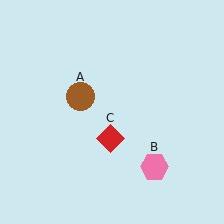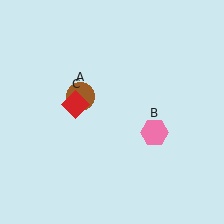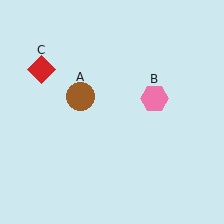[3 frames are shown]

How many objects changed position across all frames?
2 objects changed position: pink hexagon (object B), red diamond (object C).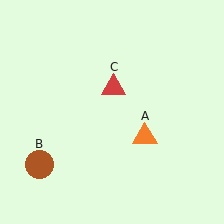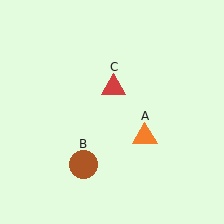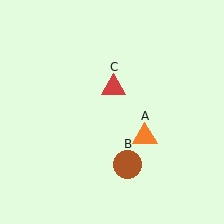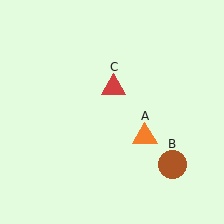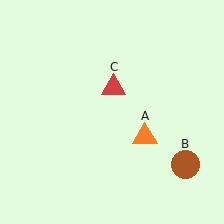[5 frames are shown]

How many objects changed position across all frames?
1 object changed position: brown circle (object B).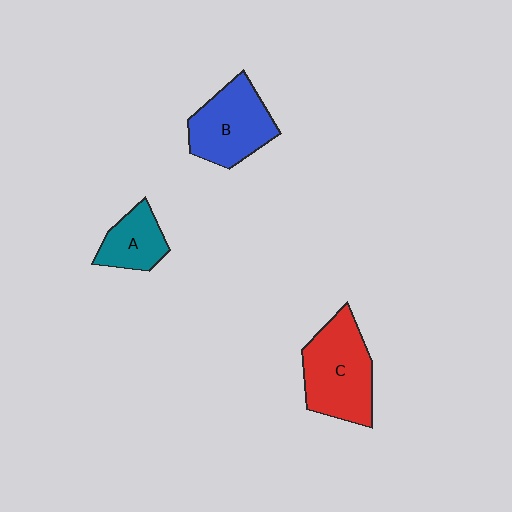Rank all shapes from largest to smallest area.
From largest to smallest: C (red), B (blue), A (teal).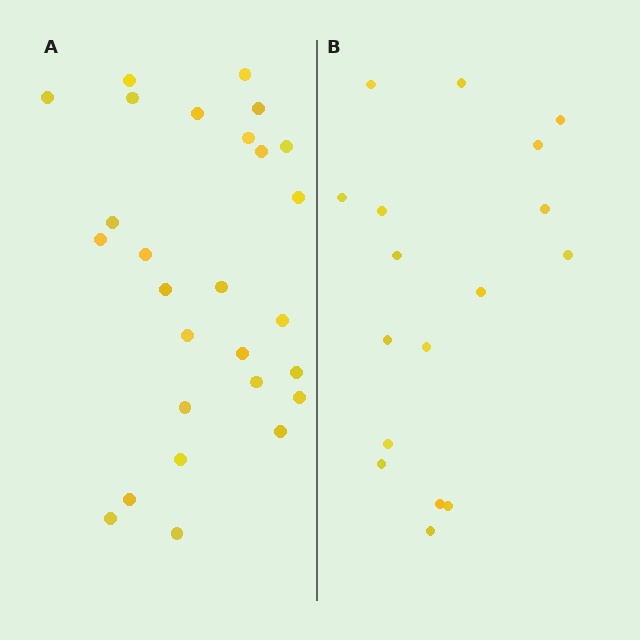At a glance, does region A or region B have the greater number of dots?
Region A (the left region) has more dots.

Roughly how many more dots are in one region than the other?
Region A has roughly 10 or so more dots than region B.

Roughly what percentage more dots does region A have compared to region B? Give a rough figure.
About 60% more.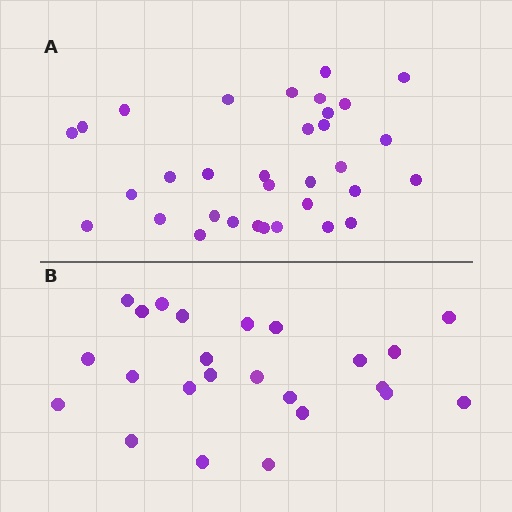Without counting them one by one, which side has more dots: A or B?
Region A (the top region) has more dots.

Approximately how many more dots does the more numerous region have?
Region A has roughly 8 or so more dots than region B.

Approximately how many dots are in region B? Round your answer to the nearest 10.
About 20 dots. (The exact count is 24, which rounds to 20.)